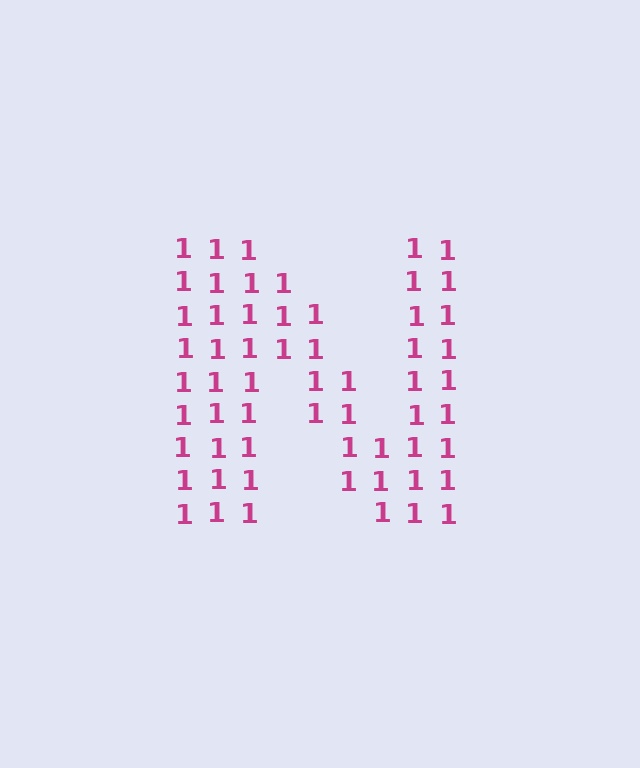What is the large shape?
The large shape is the letter N.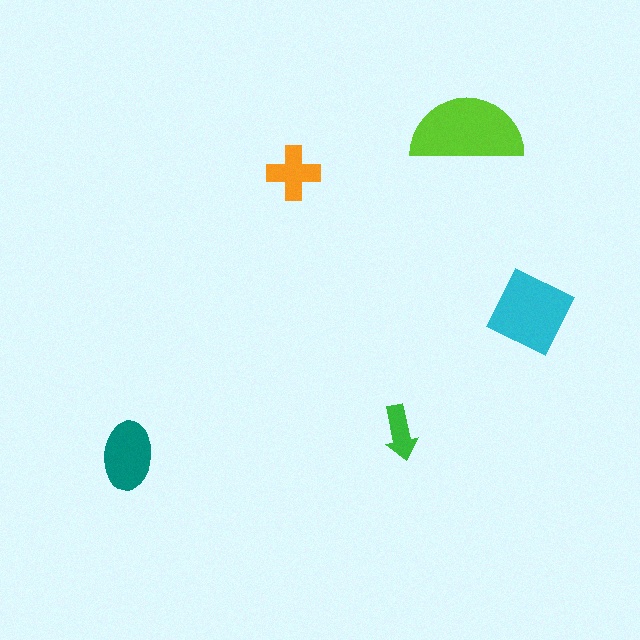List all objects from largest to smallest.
The lime semicircle, the cyan diamond, the teal ellipse, the orange cross, the green arrow.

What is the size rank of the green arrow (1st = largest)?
5th.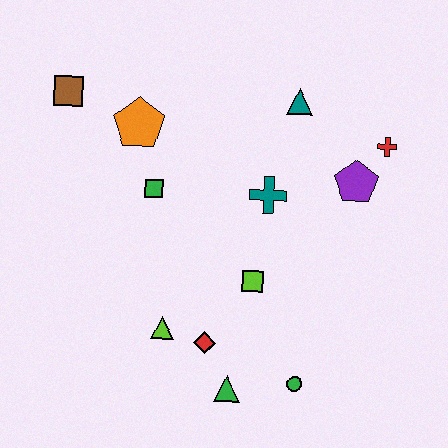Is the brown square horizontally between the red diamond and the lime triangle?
No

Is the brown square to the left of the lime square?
Yes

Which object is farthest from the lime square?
The brown square is farthest from the lime square.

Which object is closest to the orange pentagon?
The green square is closest to the orange pentagon.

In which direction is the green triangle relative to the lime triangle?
The green triangle is to the right of the lime triangle.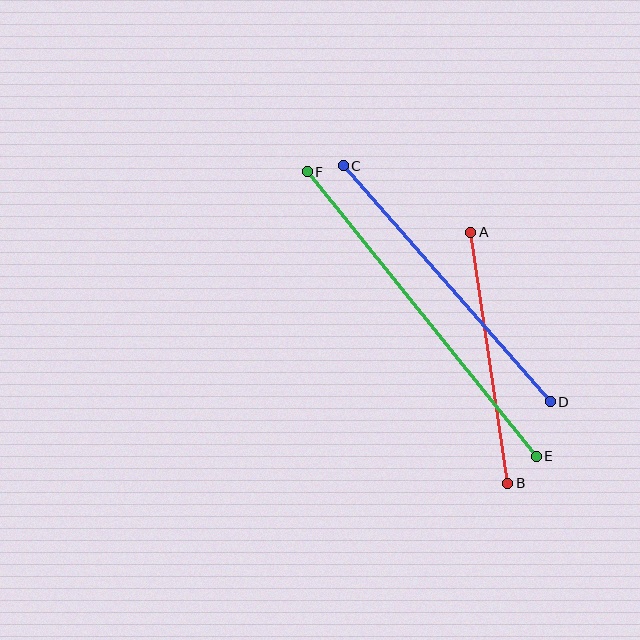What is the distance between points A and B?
The distance is approximately 254 pixels.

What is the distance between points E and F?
The distance is approximately 365 pixels.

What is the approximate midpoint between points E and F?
The midpoint is at approximately (422, 314) pixels.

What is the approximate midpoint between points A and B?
The midpoint is at approximately (489, 358) pixels.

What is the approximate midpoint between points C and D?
The midpoint is at approximately (447, 284) pixels.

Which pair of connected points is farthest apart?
Points E and F are farthest apart.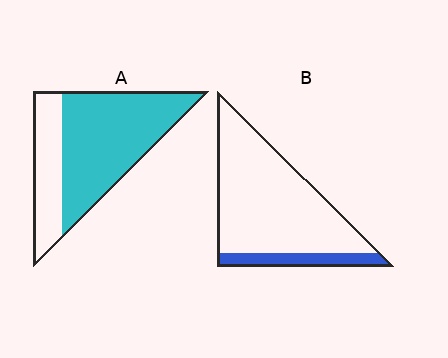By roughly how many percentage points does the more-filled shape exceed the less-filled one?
By roughly 55 percentage points (A over B).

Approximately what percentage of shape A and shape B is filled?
A is approximately 70% and B is approximately 15%.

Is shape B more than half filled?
No.